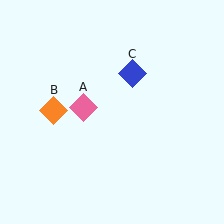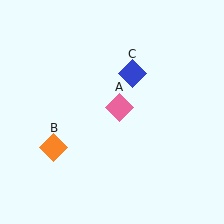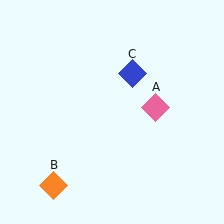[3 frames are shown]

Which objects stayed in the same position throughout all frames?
Blue diamond (object C) remained stationary.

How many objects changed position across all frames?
2 objects changed position: pink diamond (object A), orange diamond (object B).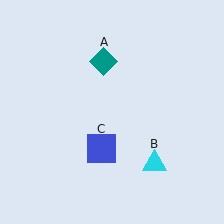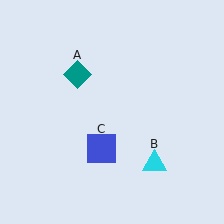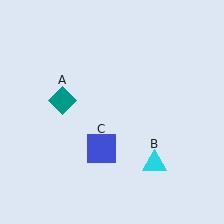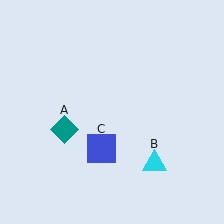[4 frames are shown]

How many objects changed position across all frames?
1 object changed position: teal diamond (object A).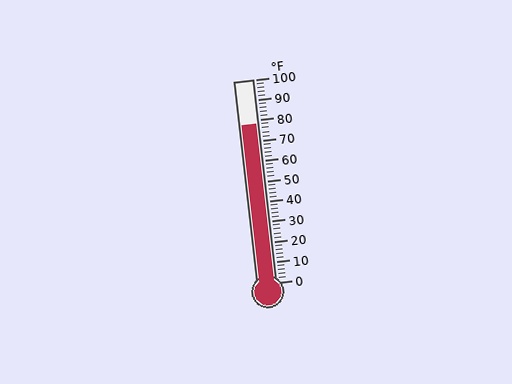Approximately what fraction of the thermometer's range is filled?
The thermometer is filled to approximately 80% of its range.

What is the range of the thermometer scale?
The thermometer scale ranges from 0°F to 100°F.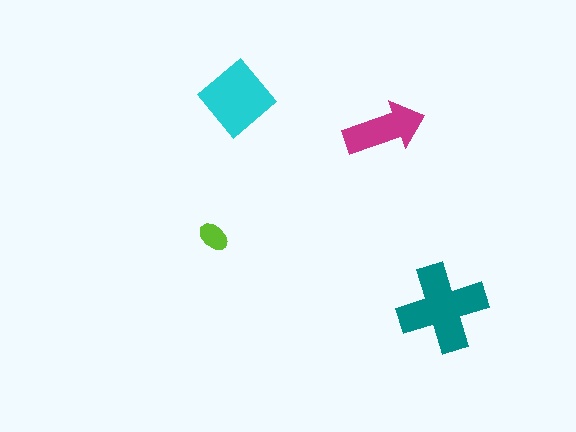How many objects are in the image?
There are 4 objects in the image.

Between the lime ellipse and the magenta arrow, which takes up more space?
The magenta arrow.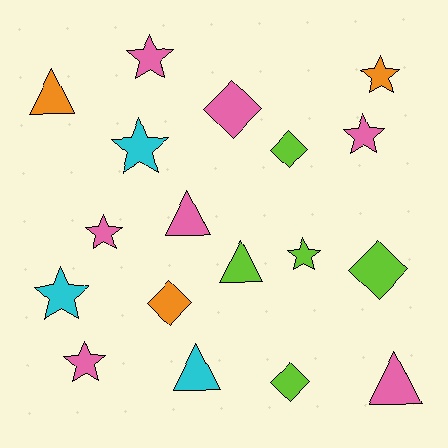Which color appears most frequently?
Pink, with 7 objects.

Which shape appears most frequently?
Star, with 8 objects.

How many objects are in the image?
There are 18 objects.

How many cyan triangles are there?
There is 1 cyan triangle.